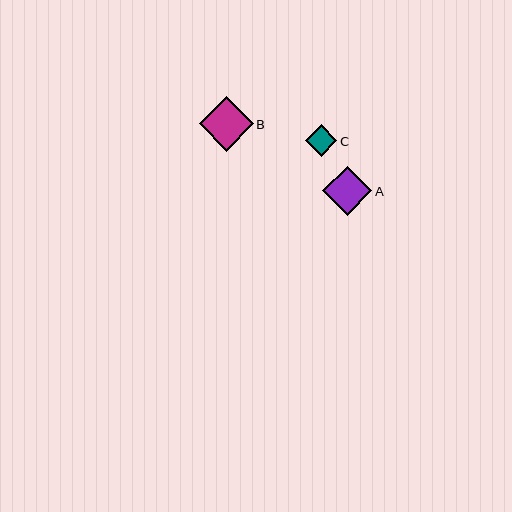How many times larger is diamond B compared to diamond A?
Diamond B is approximately 1.1 times the size of diamond A.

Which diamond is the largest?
Diamond B is the largest with a size of approximately 54 pixels.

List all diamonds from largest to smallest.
From largest to smallest: B, A, C.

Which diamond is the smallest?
Diamond C is the smallest with a size of approximately 32 pixels.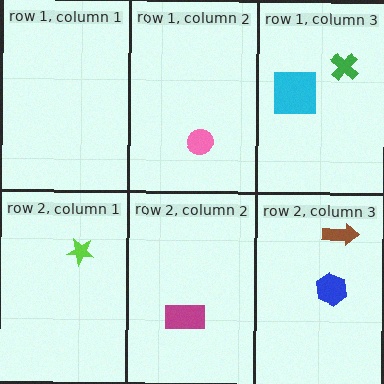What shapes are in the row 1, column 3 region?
The cyan square, the green cross.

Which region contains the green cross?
The row 1, column 3 region.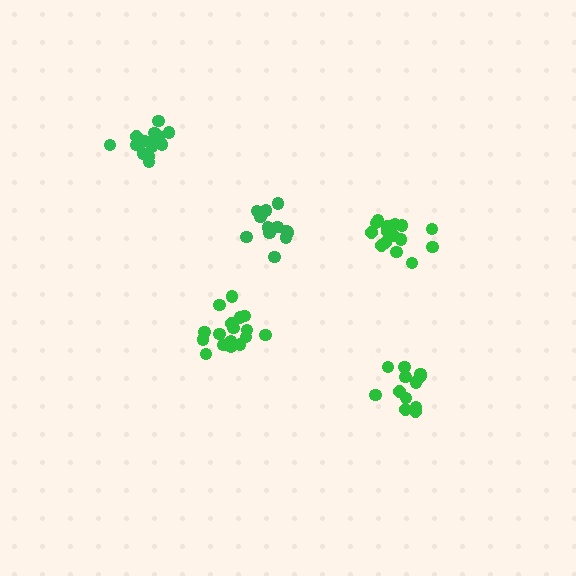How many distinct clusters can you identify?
There are 5 distinct clusters.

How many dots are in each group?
Group 1: 14 dots, Group 2: 13 dots, Group 3: 12 dots, Group 4: 18 dots, Group 5: 15 dots (72 total).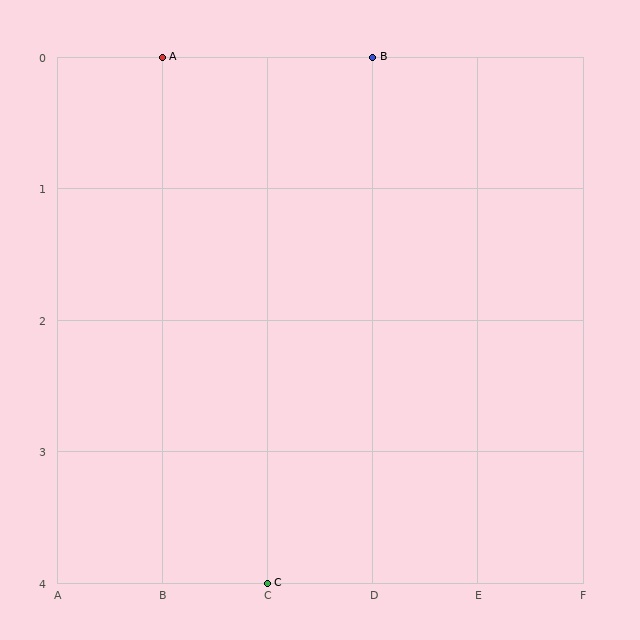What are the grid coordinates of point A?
Point A is at grid coordinates (B, 0).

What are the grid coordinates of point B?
Point B is at grid coordinates (D, 0).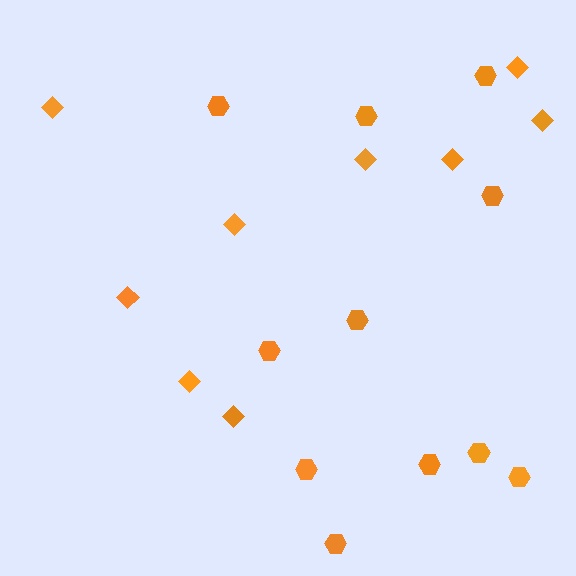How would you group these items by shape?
There are 2 groups: one group of hexagons (11) and one group of diamonds (9).